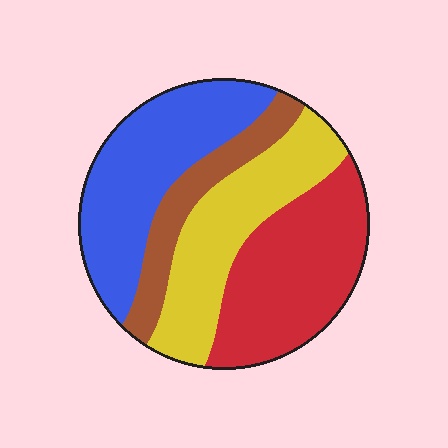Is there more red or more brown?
Red.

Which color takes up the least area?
Brown, at roughly 15%.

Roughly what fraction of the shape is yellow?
Yellow covers around 25% of the shape.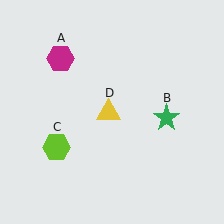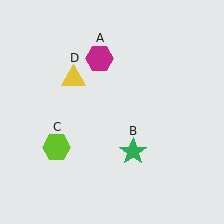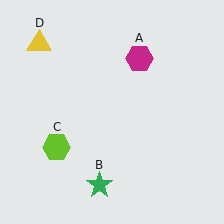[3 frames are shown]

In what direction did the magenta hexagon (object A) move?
The magenta hexagon (object A) moved right.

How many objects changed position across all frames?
3 objects changed position: magenta hexagon (object A), green star (object B), yellow triangle (object D).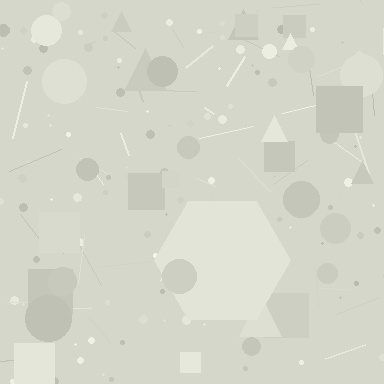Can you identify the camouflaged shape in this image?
The camouflaged shape is a hexagon.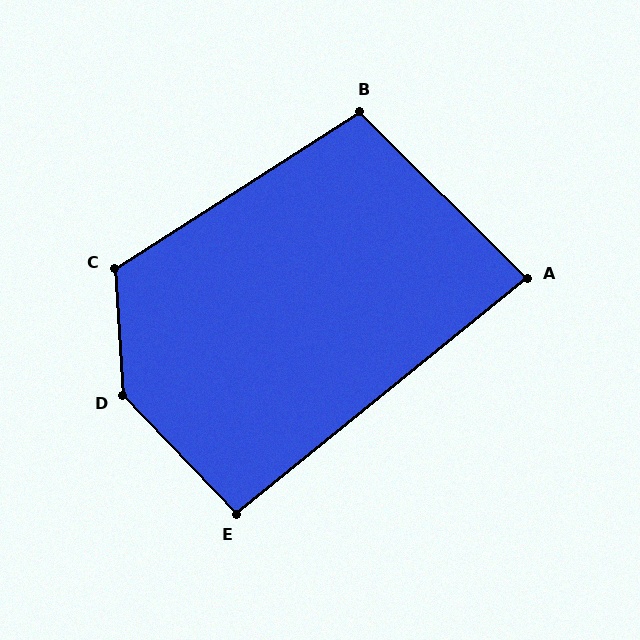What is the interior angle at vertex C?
Approximately 119 degrees (obtuse).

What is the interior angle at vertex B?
Approximately 103 degrees (obtuse).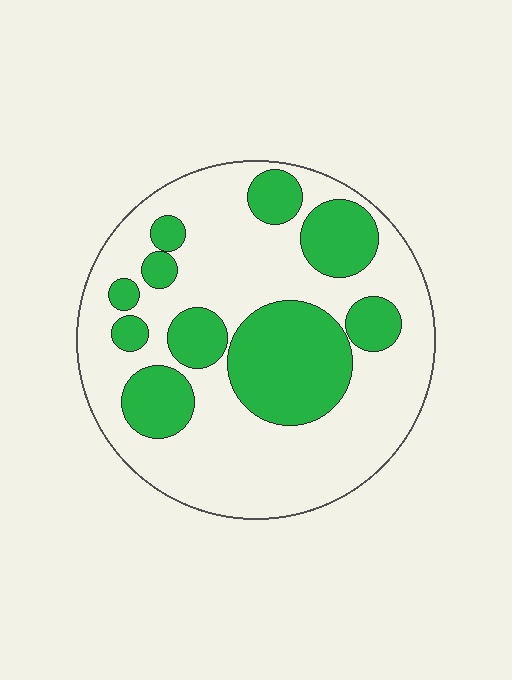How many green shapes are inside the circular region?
10.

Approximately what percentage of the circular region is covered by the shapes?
Approximately 35%.